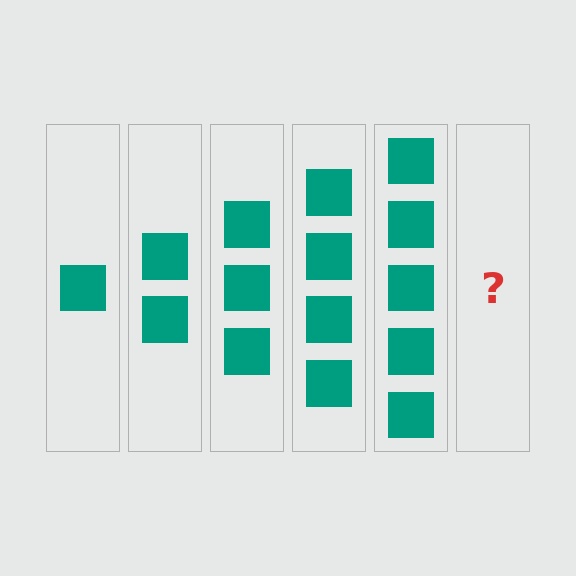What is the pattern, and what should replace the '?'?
The pattern is that each step adds one more square. The '?' should be 6 squares.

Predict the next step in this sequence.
The next step is 6 squares.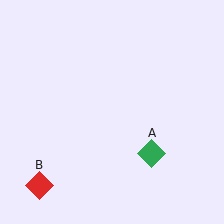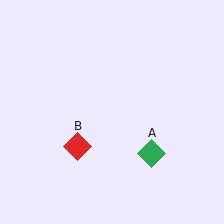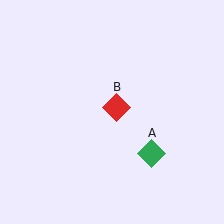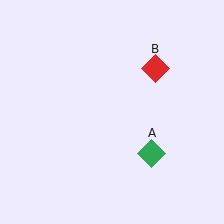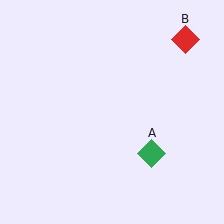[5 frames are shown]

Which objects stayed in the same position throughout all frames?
Green diamond (object A) remained stationary.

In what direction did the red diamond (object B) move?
The red diamond (object B) moved up and to the right.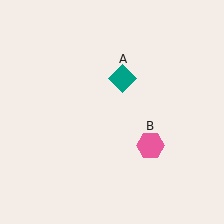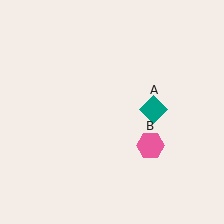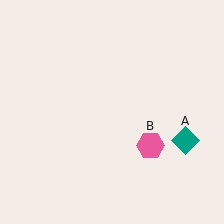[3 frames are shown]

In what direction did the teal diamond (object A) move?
The teal diamond (object A) moved down and to the right.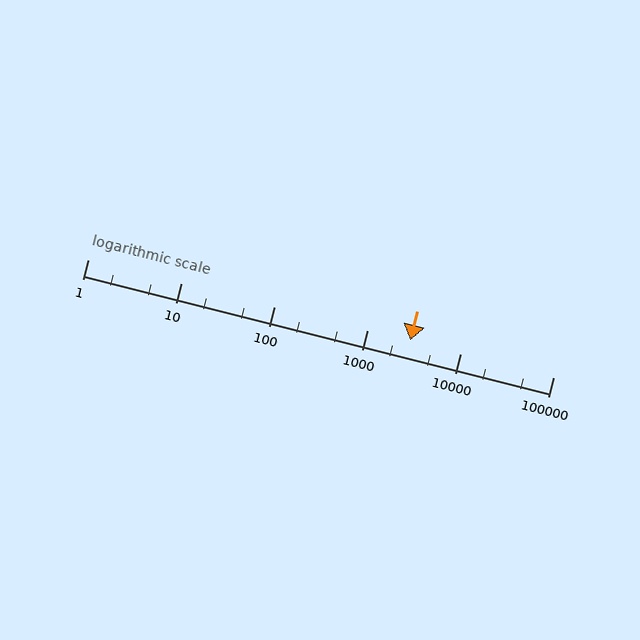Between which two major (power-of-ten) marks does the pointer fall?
The pointer is between 1000 and 10000.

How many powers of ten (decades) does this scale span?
The scale spans 5 decades, from 1 to 100000.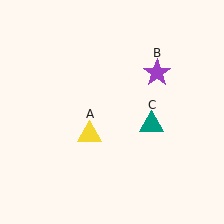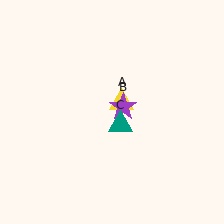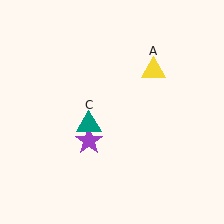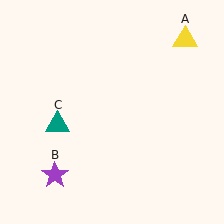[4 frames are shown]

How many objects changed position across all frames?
3 objects changed position: yellow triangle (object A), purple star (object B), teal triangle (object C).